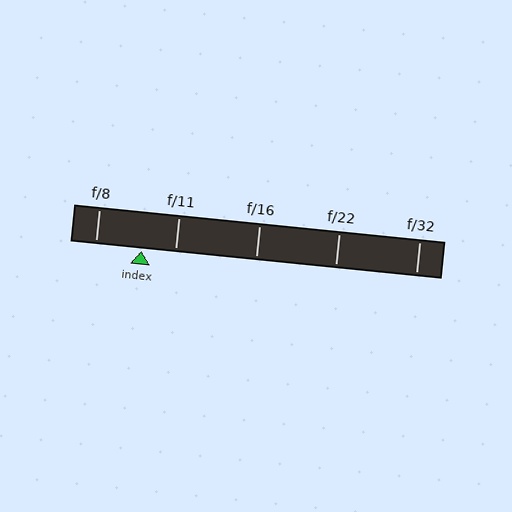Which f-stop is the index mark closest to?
The index mark is closest to f/11.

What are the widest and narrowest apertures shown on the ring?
The widest aperture shown is f/8 and the narrowest is f/32.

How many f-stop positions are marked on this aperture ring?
There are 5 f-stop positions marked.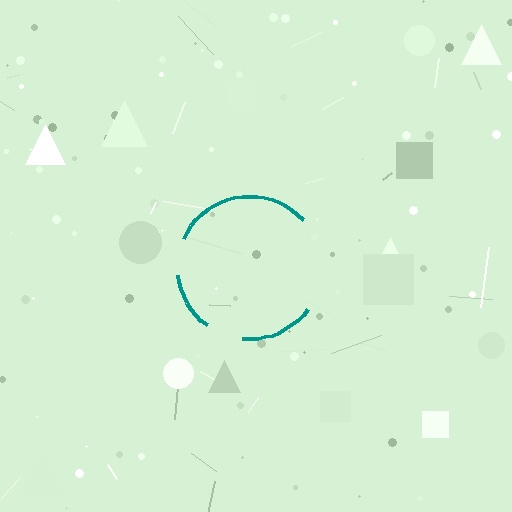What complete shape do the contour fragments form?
The contour fragments form a circle.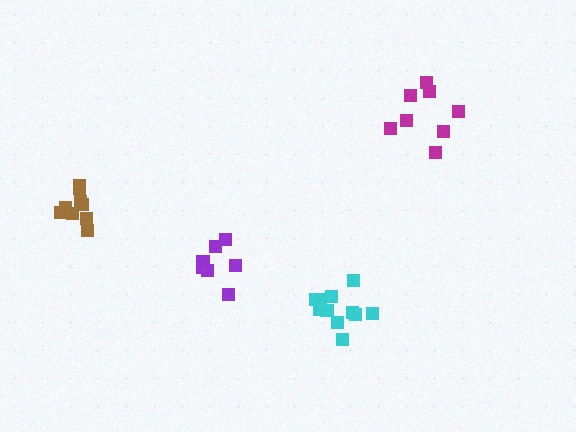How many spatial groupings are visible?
There are 4 spatial groupings.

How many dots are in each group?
Group 1: 8 dots, Group 2: 9 dots, Group 3: 11 dots, Group 4: 7 dots (35 total).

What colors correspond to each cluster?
The clusters are colored: magenta, brown, cyan, purple.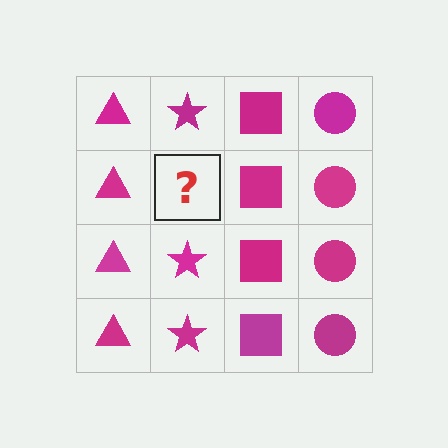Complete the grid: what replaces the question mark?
The question mark should be replaced with a magenta star.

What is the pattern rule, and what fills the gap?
The rule is that each column has a consistent shape. The gap should be filled with a magenta star.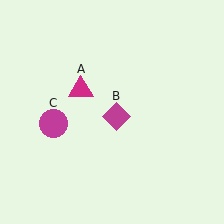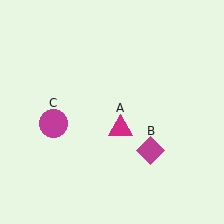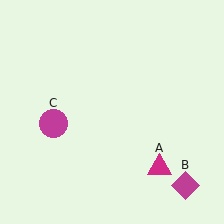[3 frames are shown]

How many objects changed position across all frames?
2 objects changed position: magenta triangle (object A), magenta diamond (object B).